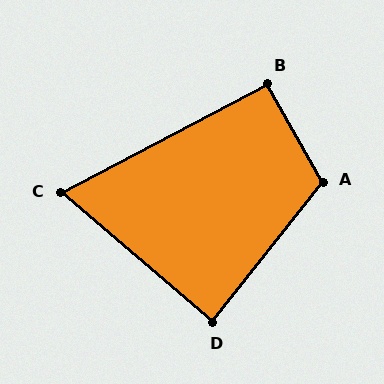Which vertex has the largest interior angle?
A, at approximately 112 degrees.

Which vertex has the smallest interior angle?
C, at approximately 68 degrees.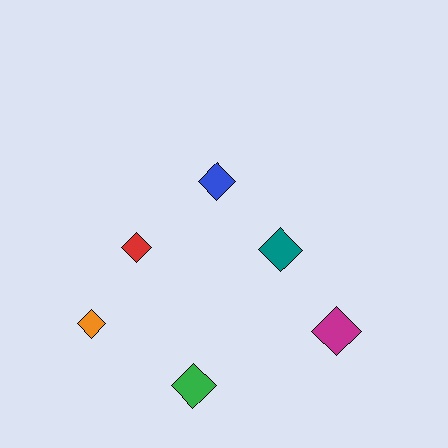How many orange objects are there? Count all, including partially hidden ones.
There is 1 orange object.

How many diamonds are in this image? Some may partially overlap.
There are 6 diamonds.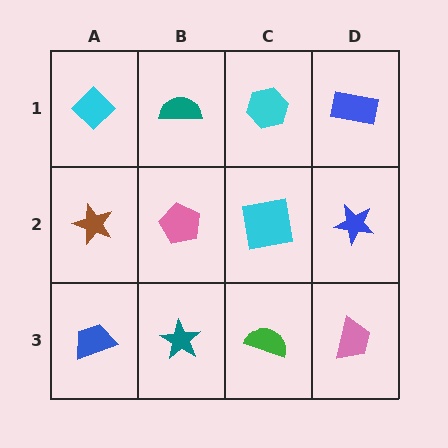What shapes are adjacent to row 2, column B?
A teal semicircle (row 1, column B), a teal star (row 3, column B), a brown star (row 2, column A), a cyan square (row 2, column C).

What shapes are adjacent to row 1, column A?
A brown star (row 2, column A), a teal semicircle (row 1, column B).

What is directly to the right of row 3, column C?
A pink trapezoid.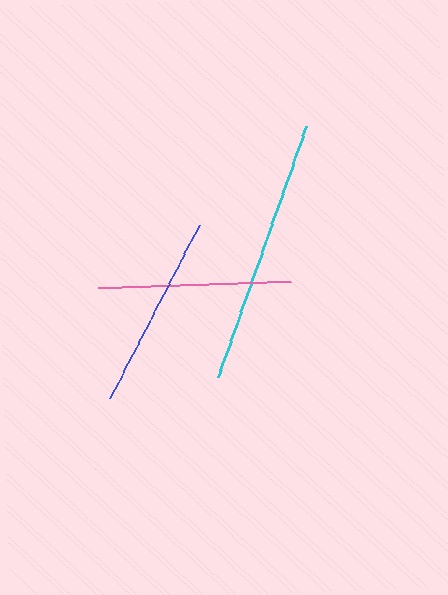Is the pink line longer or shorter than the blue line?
The blue line is longer than the pink line.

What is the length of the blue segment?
The blue segment is approximately 195 pixels long.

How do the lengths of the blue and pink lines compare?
The blue and pink lines are approximately the same length.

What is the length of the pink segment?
The pink segment is approximately 193 pixels long.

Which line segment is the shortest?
The pink line is the shortest at approximately 193 pixels.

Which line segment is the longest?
The cyan line is the longest at approximately 266 pixels.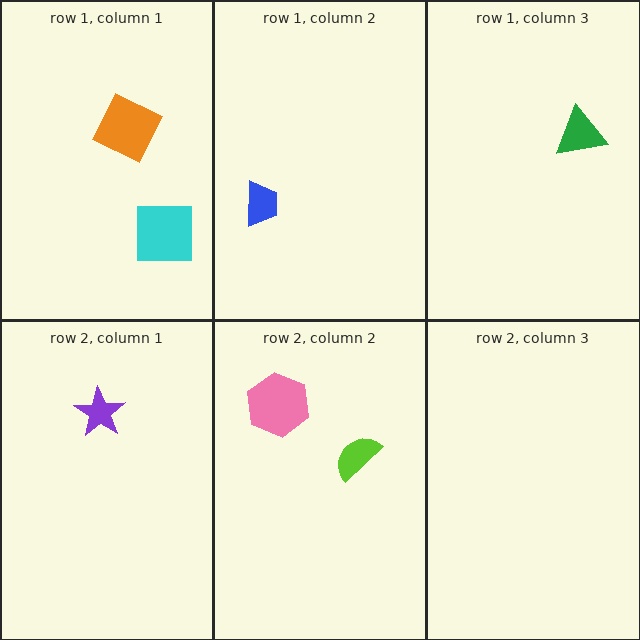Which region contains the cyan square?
The row 1, column 1 region.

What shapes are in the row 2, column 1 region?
The purple star.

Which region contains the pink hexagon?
The row 2, column 2 region.